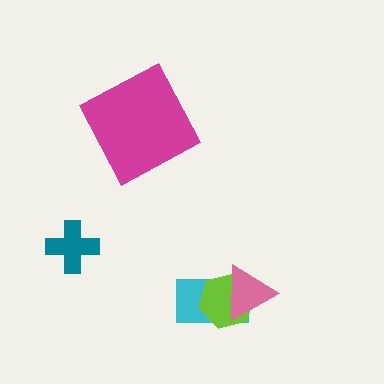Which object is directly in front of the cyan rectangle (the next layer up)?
The lime hexagon is directly in front of the cyan rectangle.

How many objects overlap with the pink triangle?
2 objects overlap with the pink triangle.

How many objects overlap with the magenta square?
0 objects overlap with the magenta square.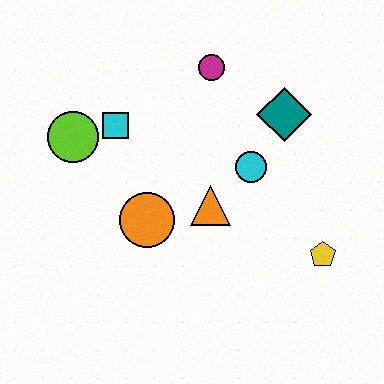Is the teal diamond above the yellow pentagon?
Yes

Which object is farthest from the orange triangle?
The lime circle is farthest from the orange triangle.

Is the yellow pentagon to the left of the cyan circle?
No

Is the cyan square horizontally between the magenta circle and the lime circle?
Yes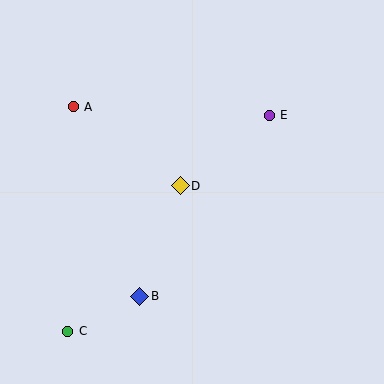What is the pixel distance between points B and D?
The distance between B and D is 118 pixels.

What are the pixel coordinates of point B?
Point B is at (140, 296).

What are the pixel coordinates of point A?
Point A is at (73, 107).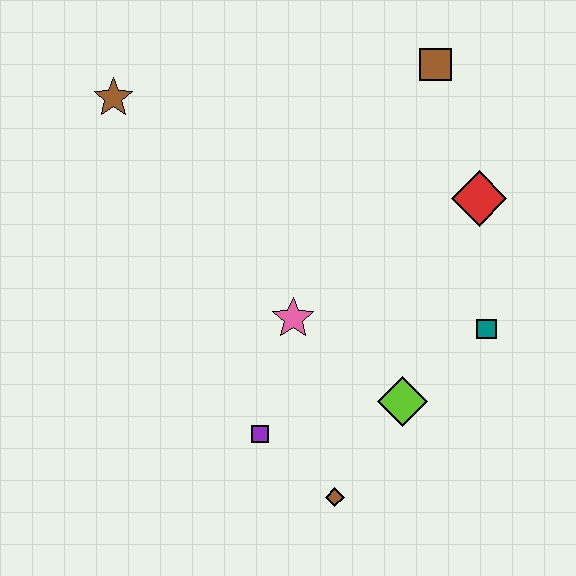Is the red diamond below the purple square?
No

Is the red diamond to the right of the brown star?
Yes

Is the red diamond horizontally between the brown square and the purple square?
No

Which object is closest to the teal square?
The lime diamond is closest to the teal square.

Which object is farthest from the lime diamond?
The brown star is farthest from the lime diamond.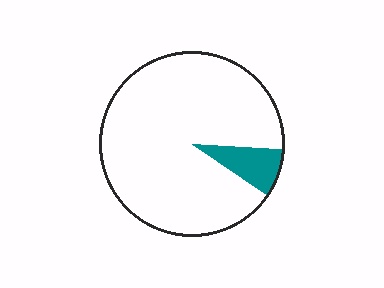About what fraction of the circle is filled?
About one tenth (1/10).